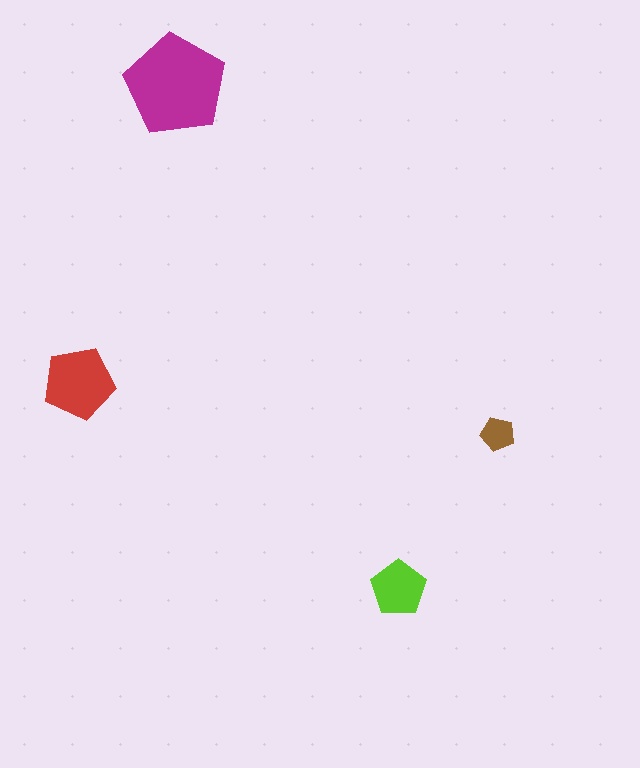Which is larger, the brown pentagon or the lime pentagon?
The lime one.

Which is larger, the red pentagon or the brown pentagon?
The red one.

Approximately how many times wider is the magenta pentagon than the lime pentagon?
About 2 times wider.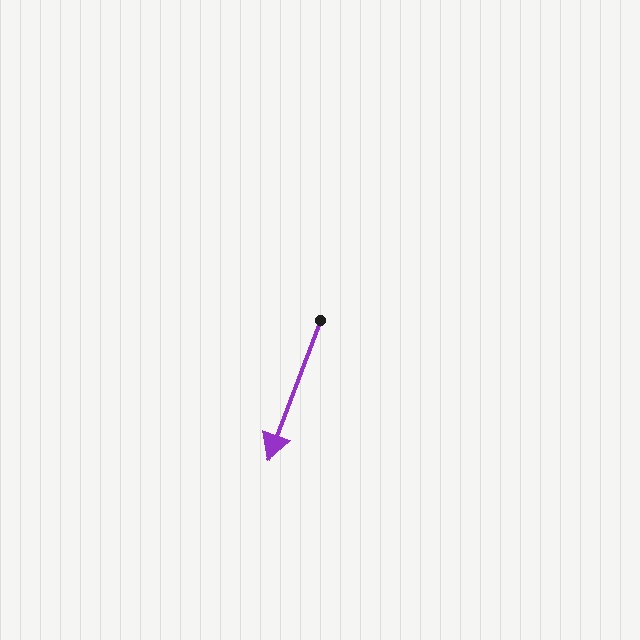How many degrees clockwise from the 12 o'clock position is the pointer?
Approximately 200 degrees.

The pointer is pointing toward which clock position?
Roughly 7 o'clock.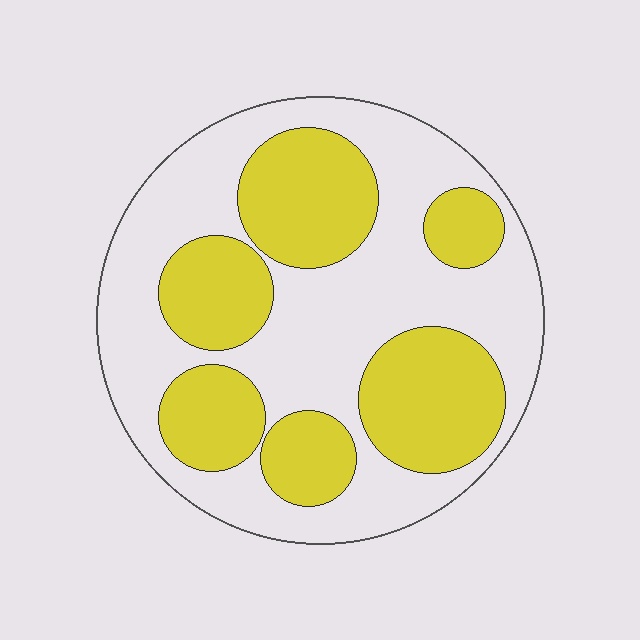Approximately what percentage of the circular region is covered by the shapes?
Approximately 40%.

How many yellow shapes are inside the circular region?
6.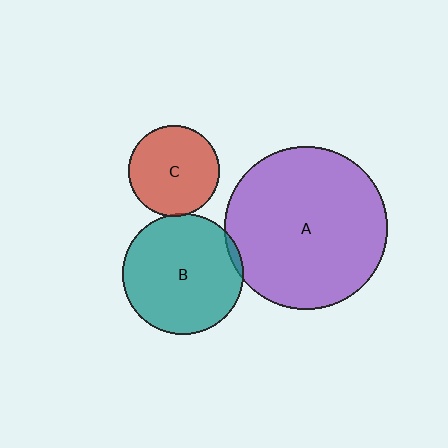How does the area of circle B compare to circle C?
Approximately 1.8 times.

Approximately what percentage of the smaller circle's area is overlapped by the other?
Approximately 5%.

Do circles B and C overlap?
Yes.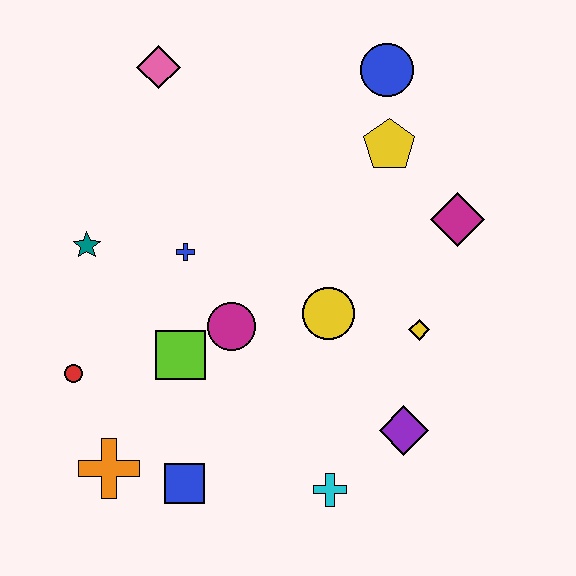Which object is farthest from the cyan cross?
The pink diamond is farthest from the cyan cross.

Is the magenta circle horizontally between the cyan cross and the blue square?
Yes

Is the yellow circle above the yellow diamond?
Yes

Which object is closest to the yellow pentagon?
The blue circle is closest to the yellow pentagon.